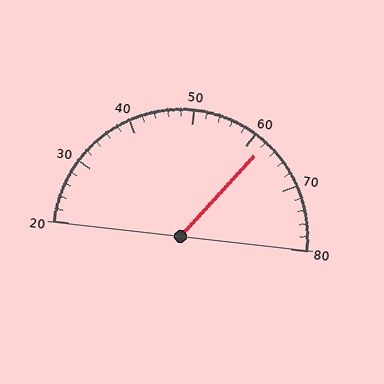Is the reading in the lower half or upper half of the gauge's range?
The reading is in the upper half of the range (20 to 80).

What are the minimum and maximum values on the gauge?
The gauge ranges from 20 to 80.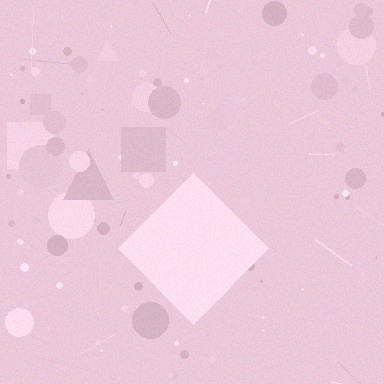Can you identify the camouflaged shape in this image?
The camouflaged shape is a diamond.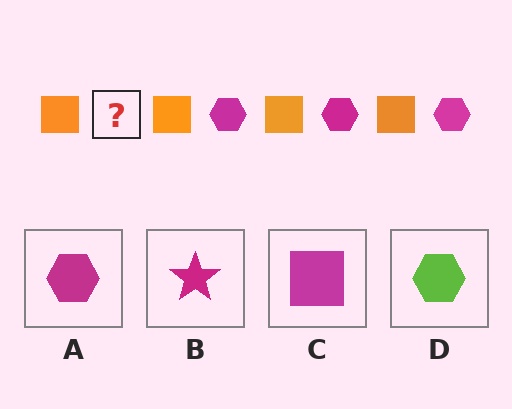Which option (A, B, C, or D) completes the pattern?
A.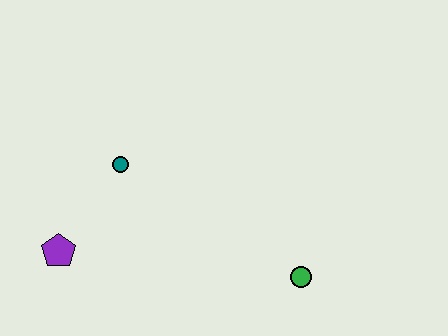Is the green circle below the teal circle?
Yes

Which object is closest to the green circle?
The teal circle is closest to the green circle.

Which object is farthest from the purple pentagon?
The green circle is farthest from the purple pentagon.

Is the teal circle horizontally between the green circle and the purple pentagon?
Yes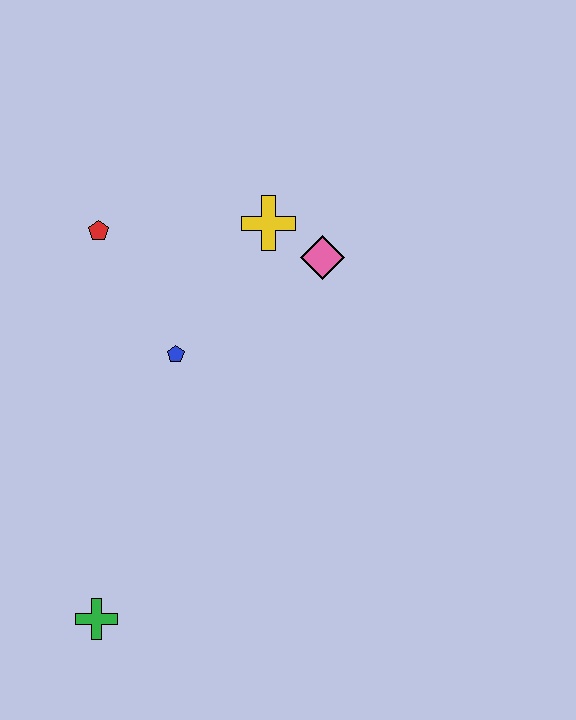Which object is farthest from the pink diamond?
The green cross is farthest from the pink diamond.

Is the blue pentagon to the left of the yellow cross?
Yes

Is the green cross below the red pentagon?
Yes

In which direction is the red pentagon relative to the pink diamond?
The red pentagon is to the left of the pink diamond.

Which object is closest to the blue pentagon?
The red pentagon is closest to the blue pentagon.